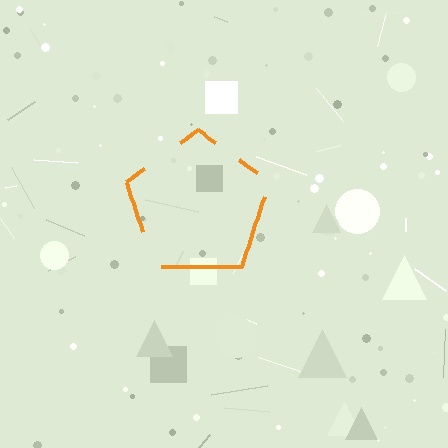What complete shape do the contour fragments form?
The contour fragments form a pentagon.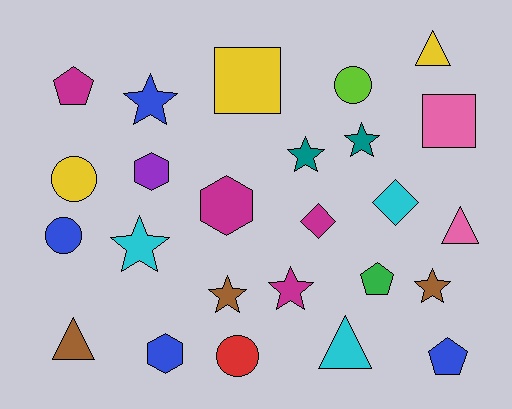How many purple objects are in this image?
There is 1 purple object.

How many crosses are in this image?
There are no crosses.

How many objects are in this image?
There are 25 objects.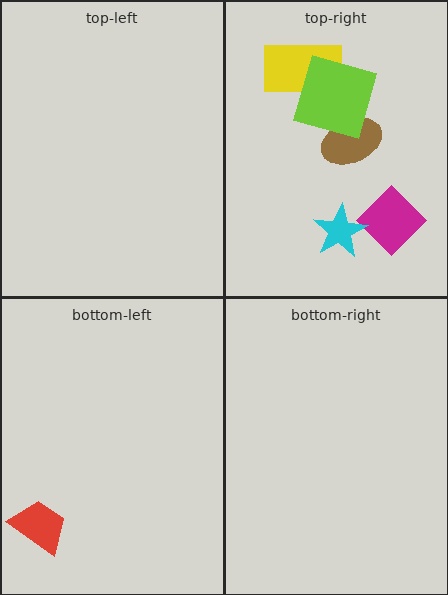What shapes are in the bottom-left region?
The red trapezoid.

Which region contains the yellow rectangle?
The top-right region.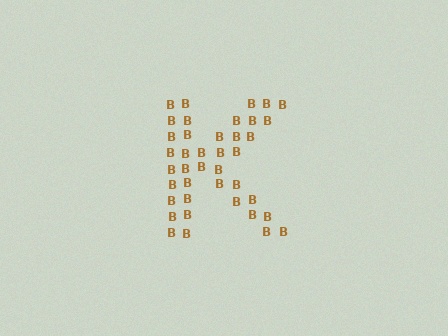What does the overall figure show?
The overall figure shows the letter K.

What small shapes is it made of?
It is made of small letter B's.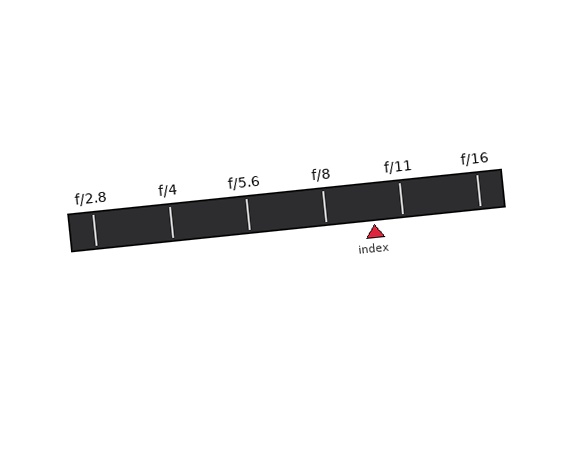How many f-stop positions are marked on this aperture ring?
There are 6 f-stop positions marked.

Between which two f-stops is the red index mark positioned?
The index mark is between f/8 and f/11.